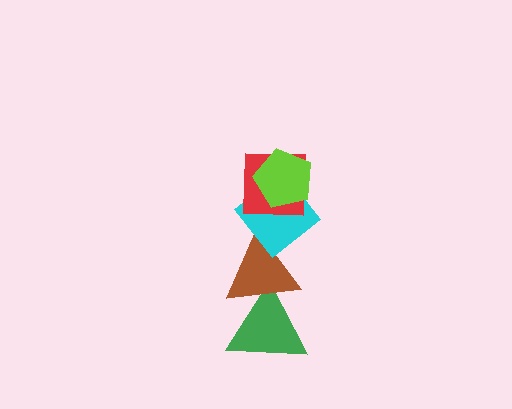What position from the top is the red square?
The red square is 2nd from the top.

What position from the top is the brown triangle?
The brown triangle is 4th from the top.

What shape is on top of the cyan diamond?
The red square is on top of the cyan diamond.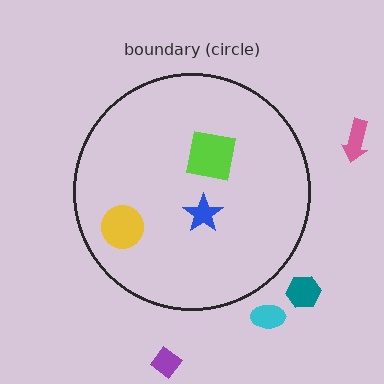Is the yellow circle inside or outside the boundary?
Inside.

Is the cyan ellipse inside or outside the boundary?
Outside.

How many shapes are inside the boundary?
3 inside, 4 outside.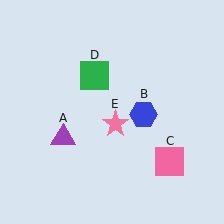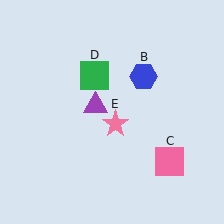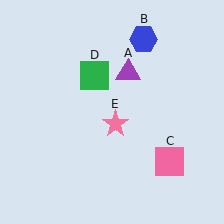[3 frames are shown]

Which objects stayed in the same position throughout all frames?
Pink square (object C) and green square (object D) and pink star (object E) remained stationary.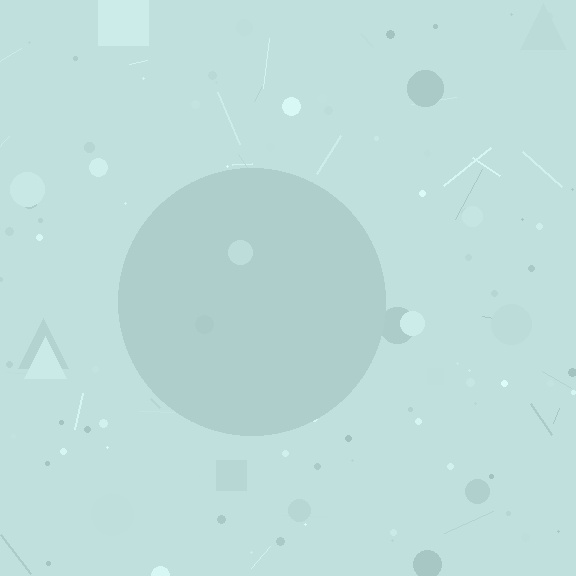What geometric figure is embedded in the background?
A circle is embedded in the background.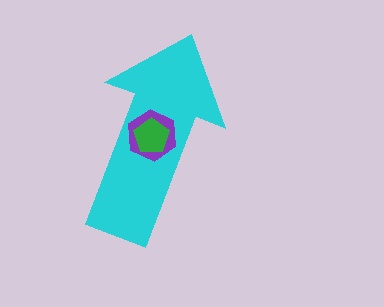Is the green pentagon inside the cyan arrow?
Yes.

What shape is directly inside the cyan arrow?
The purple hexagon.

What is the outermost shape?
The cyan arrow.